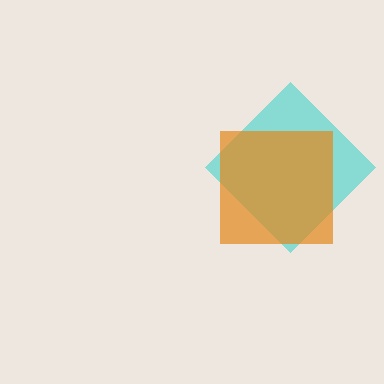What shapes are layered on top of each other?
The layered shapes are: a cyan diamond, an orange square.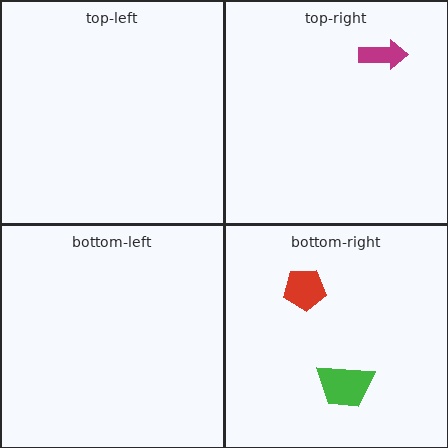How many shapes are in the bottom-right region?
2.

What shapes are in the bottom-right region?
The green trapezoid, the red pentagon.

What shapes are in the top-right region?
The magenta arrow.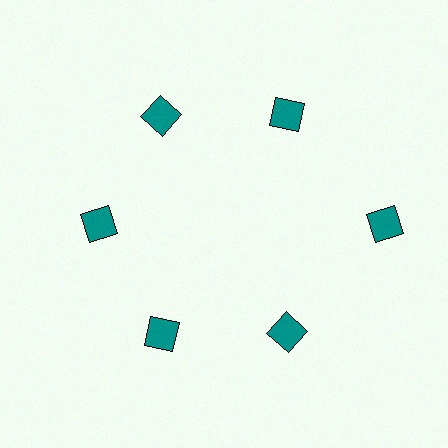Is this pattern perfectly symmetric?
No. The 6 teal squares are arranged in a ring, but one element near the 3 o'clock position is pushed outward from the center, breaking the 6-fold rotational symmetry.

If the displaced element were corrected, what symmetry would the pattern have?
It would have 6-fold rotational symmetry — the pattern would map onto itself every 60 degrees.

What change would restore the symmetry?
The symmetry would be restored by moving it inward, back onto the ring so that all 6 squares sit at equal angles and equal distance from the center.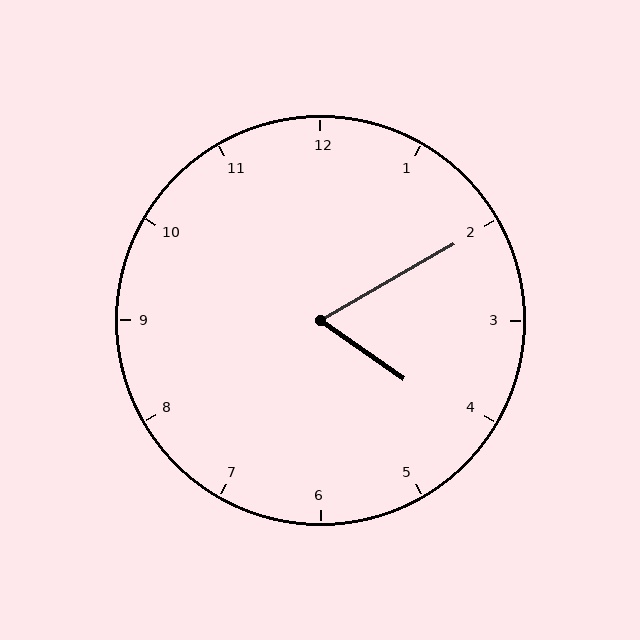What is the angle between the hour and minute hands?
Approximately 65 degrees.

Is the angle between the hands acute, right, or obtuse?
It is acute.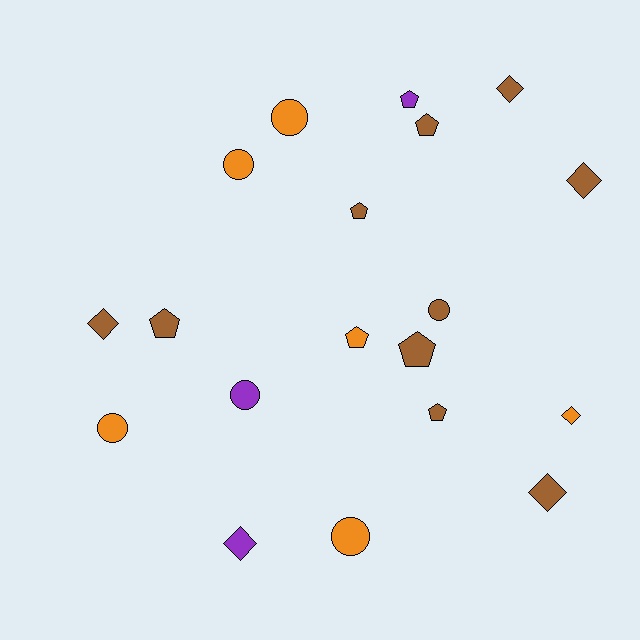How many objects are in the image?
There are 19 objects.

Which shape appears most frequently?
Pentagon, with 7 objects.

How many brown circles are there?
There is 1 brown circle.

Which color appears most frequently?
Brown, with 10 objects.